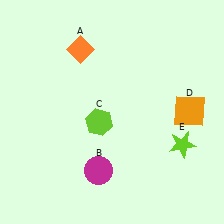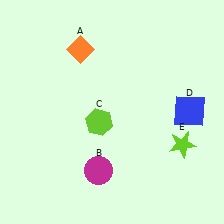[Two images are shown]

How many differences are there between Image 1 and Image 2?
There is 1 difference between the two images.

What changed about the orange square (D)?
In Image 1, D is orange. In Image 2, it changed to blue.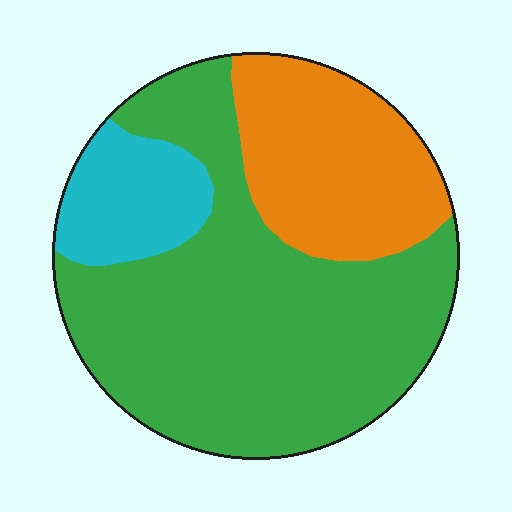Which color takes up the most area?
Green, at roughly 60%.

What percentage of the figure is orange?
Orange takes up about one quarter (1/4) of the figure.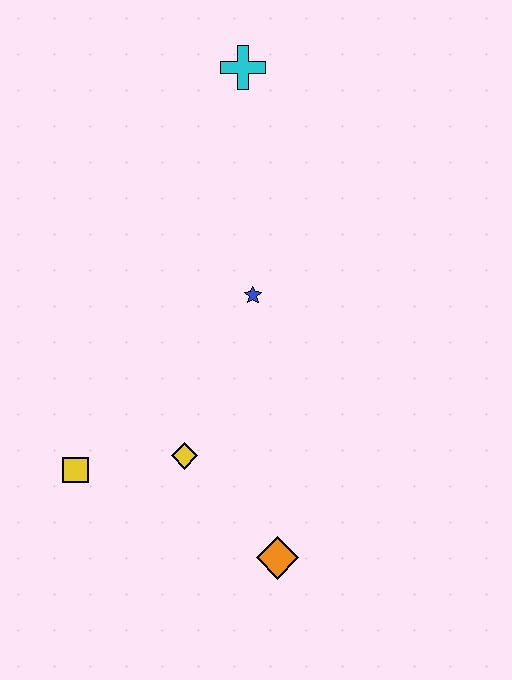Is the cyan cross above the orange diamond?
Yes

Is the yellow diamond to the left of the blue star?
Yes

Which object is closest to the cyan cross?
The blue star is closest to the cyan cross.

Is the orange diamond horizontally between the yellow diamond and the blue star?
No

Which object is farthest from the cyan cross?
The orange diamond is farthest from the cyan cross.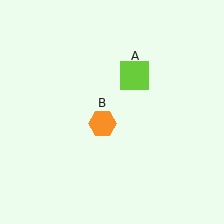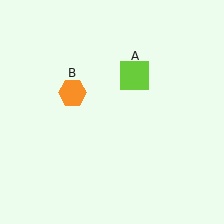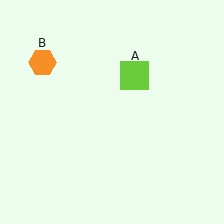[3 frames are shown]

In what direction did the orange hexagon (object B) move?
The orange hexagon (object B) moved up and to the left.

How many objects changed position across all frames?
1 object changed position: orange hexagon (object B).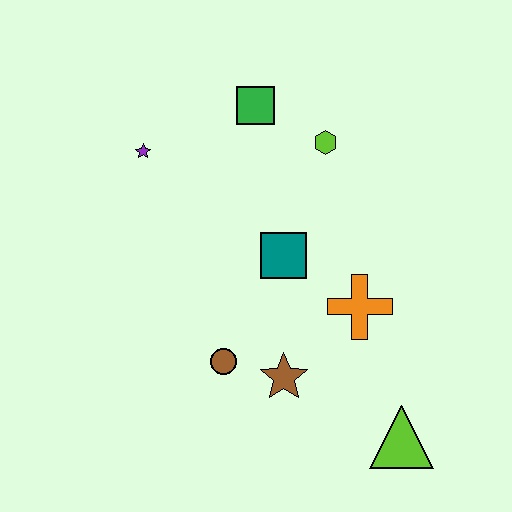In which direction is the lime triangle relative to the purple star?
The lime triangle is below the purple star.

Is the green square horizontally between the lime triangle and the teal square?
No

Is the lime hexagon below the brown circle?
No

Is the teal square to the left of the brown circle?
No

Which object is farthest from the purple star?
The lime triangle is farthest from the purple star.